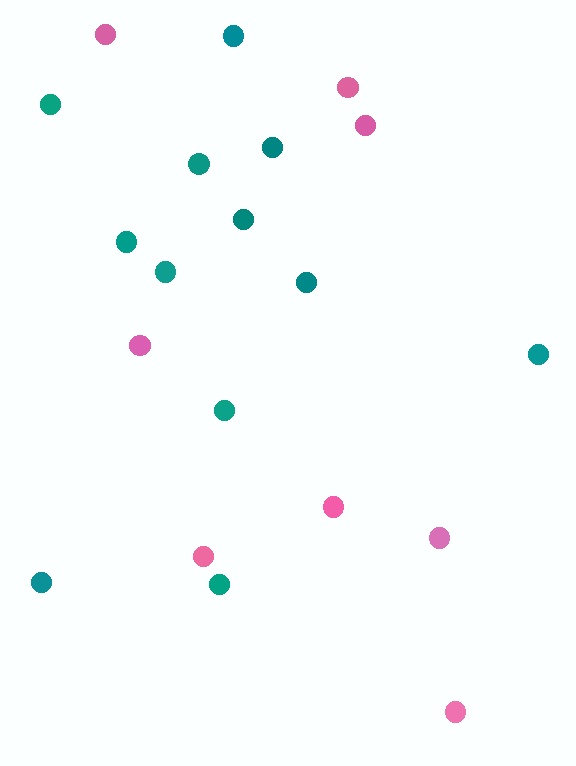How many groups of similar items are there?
There are 2 groups: one group of pink circles (8) and one group of teal circles (12).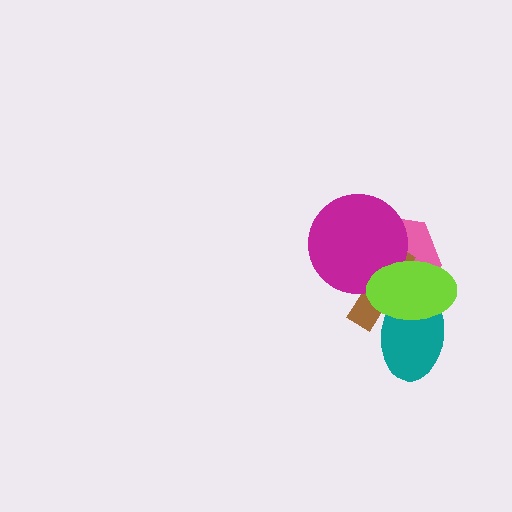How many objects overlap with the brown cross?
4 objects overlap with the brown cross.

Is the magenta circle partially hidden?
Yes, it is partially covered by another shape.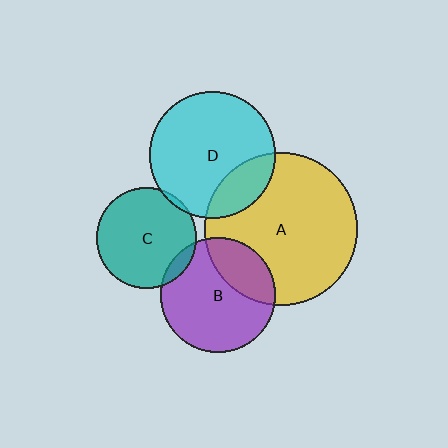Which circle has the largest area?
Circle A (yellow).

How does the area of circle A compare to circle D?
Approximately 1.5 times.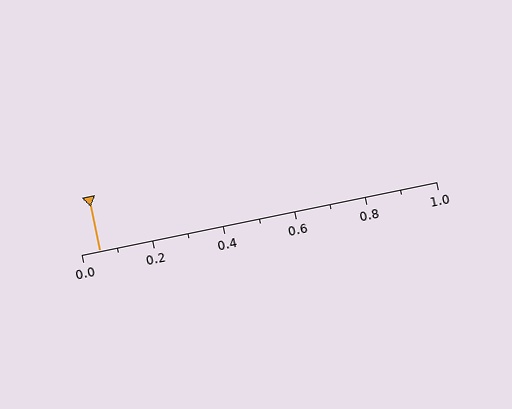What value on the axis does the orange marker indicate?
The marker indicates approximately 0.05.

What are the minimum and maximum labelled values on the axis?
The axis runs from 0.0 to 1.0.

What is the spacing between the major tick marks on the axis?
The major ticks are spaced 0.2 apart.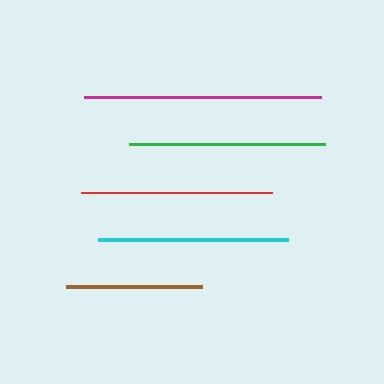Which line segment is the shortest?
The brown line is the shortest at approximately 136 pixels.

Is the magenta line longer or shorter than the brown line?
The magenta line is longer than the brown line.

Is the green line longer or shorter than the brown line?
The green line is longer than the brown line.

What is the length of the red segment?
The red segment is approximately 190 pixels long.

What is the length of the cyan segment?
The cyan segment is approximately 190 pixels long.